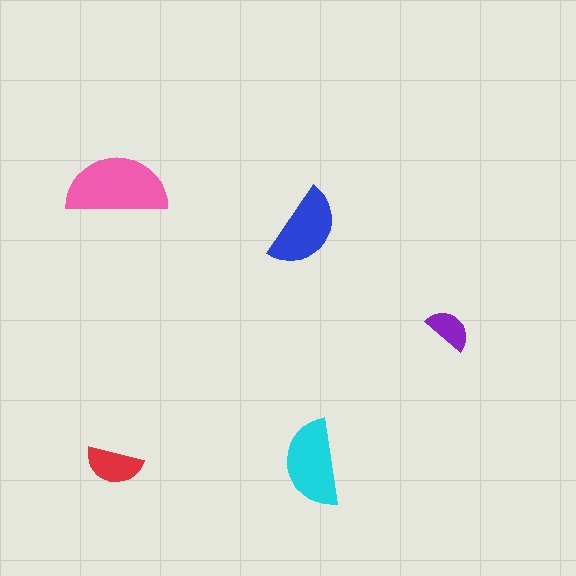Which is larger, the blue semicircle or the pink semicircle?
The pink one.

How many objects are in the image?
There are 5 objects in the image.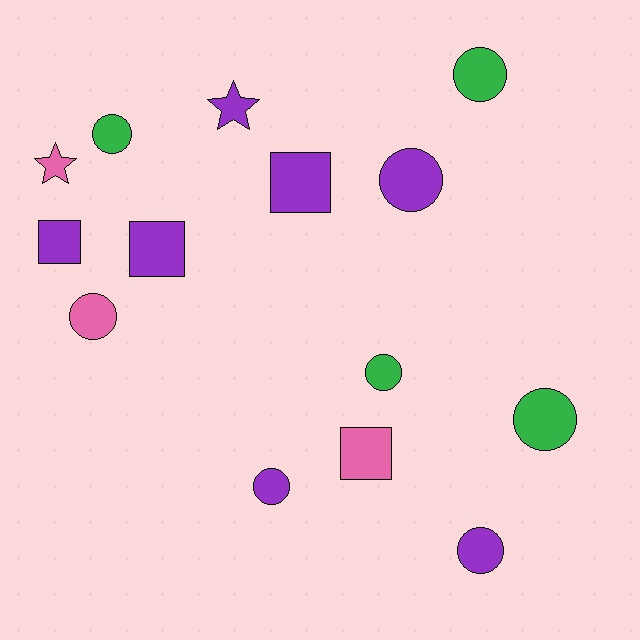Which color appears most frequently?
Purple, with 7 objects.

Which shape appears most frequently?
Circle, with 8 objects.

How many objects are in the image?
There are 14 objects.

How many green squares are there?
There are no green squares.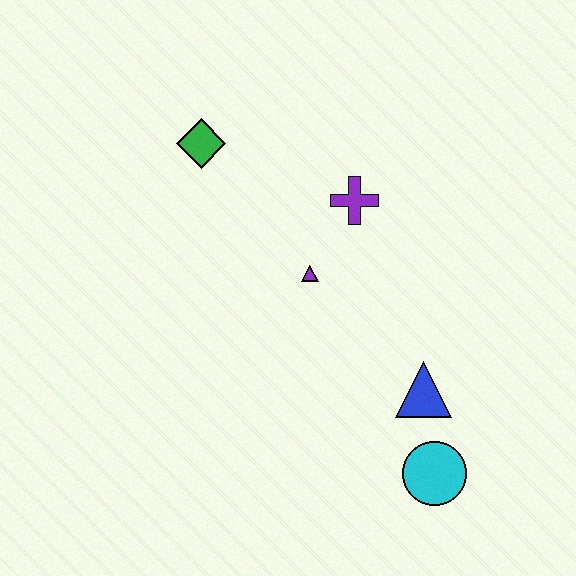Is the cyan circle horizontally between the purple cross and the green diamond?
No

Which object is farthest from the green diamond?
The cyan circle is farthest from the green diamond.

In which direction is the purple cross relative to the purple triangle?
The purple cross is above the purple triangle.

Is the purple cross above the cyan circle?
Yes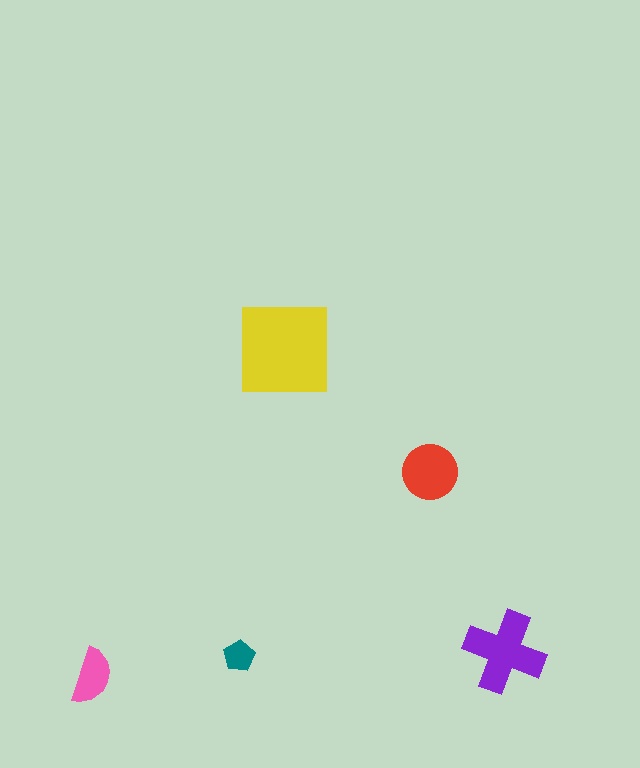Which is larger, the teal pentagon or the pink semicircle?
The pink semicircle.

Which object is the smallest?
The teal pentagon.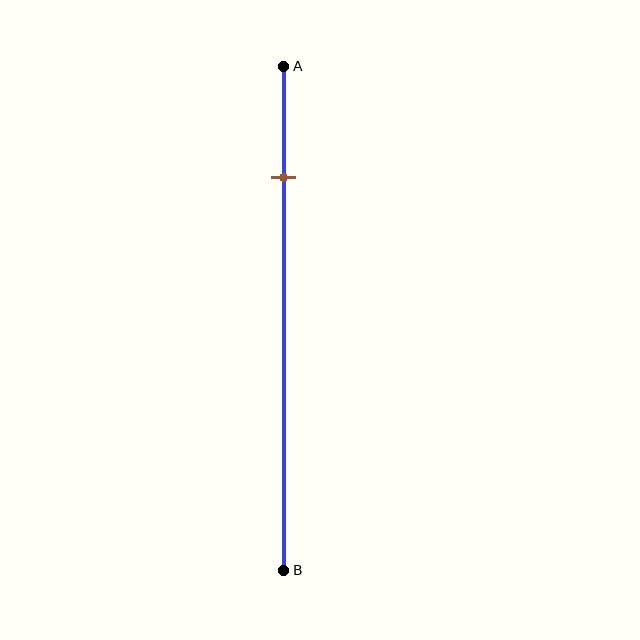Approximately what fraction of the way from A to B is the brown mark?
The brown mark is approximately 20% of the way from A to B.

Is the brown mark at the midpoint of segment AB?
No, the mark is at about 20% from A, not at the 50% midpoint.